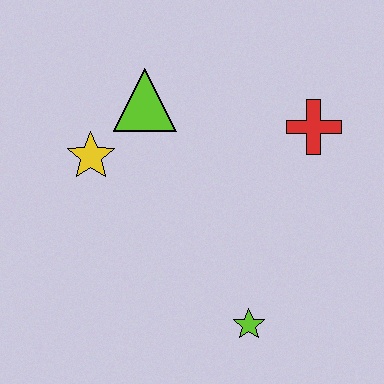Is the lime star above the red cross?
No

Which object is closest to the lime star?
The red cross is closest to the lime star.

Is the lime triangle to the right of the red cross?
No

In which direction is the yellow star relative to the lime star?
The yellow star is above the lime star.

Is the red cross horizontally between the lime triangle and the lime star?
No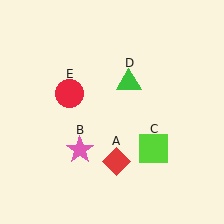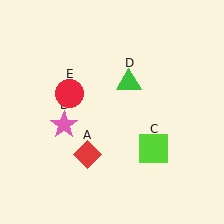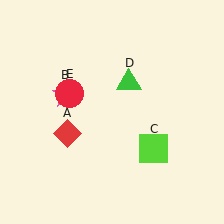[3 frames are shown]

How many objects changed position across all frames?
2 objects changed position: red diamond (object A), pink star (object B).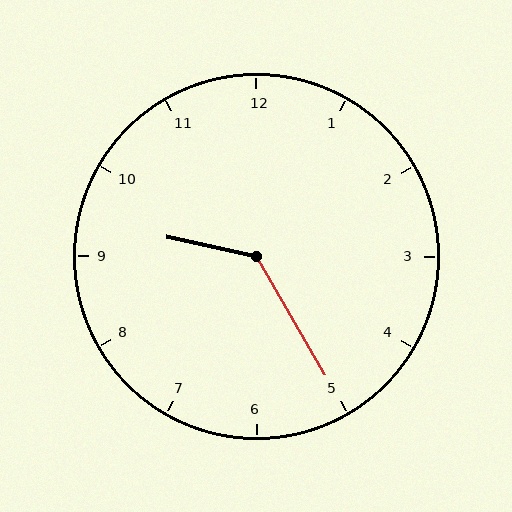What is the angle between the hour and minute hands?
Approximately 132 degrees.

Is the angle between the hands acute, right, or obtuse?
It is obtuse.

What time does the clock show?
9:25.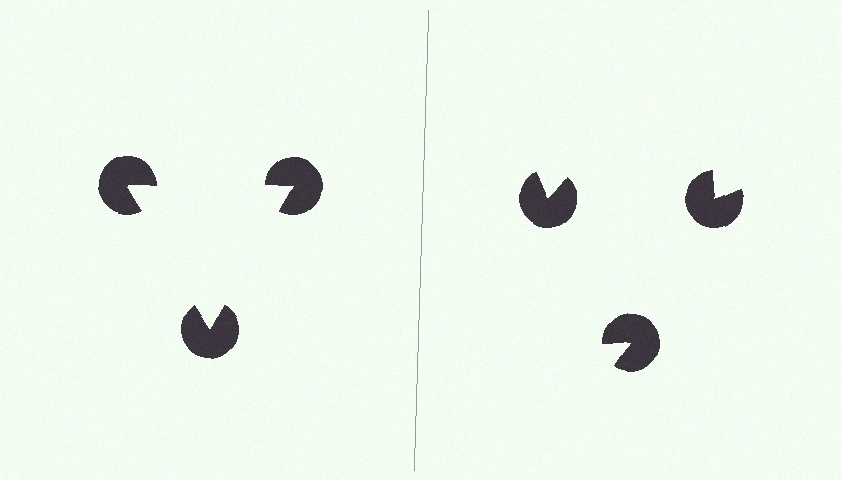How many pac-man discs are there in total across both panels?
6 — 3 on each side.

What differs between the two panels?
The pac-man discs are positioned identically on both sides; only the wedge orientations differ. On the left they align to a triangle; on the right they are misaligned.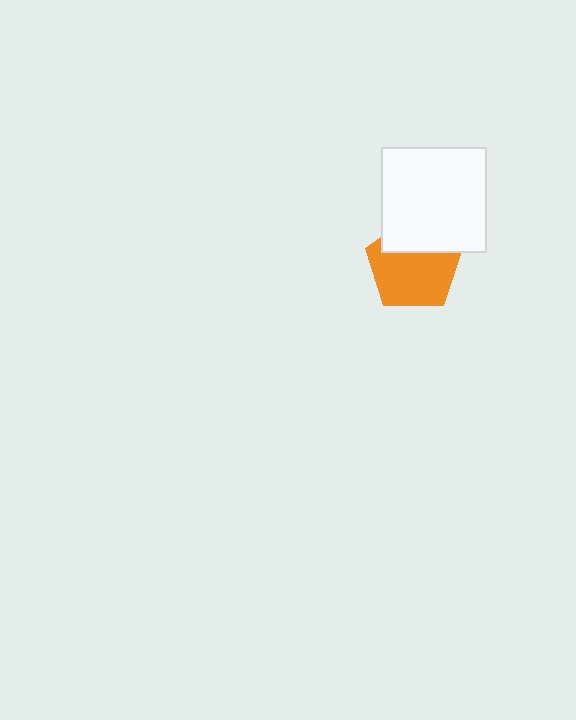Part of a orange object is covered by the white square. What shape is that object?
It is a pentagon.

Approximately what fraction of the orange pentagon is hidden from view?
Roughly 33% of the orange pentagon is hidden behind the white square.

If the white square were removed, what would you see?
You would see the complete orange pentagon.